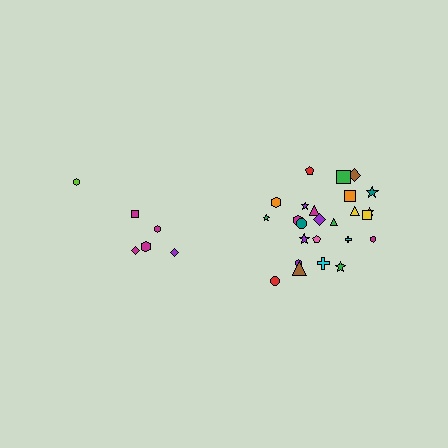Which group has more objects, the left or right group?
The right group.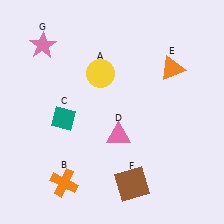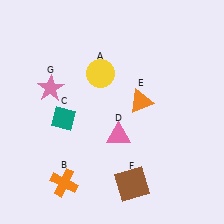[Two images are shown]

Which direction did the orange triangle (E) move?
The orange triangle (E) moved down.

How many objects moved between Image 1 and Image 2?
2 objects moved between the two images.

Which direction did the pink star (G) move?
The pink star (G) moved down.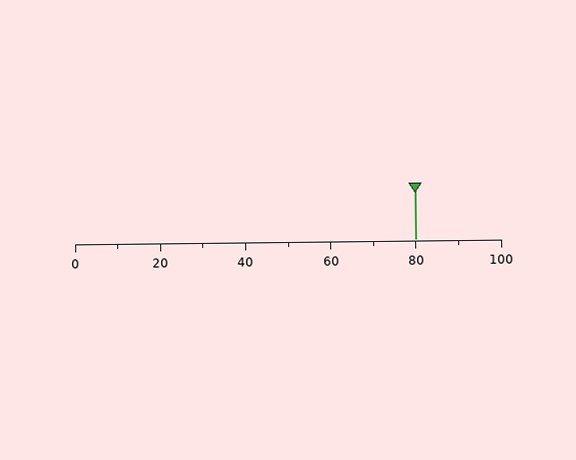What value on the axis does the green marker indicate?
The marker indicates approximately 80.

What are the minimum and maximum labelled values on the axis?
The axis runs from 0 to 100.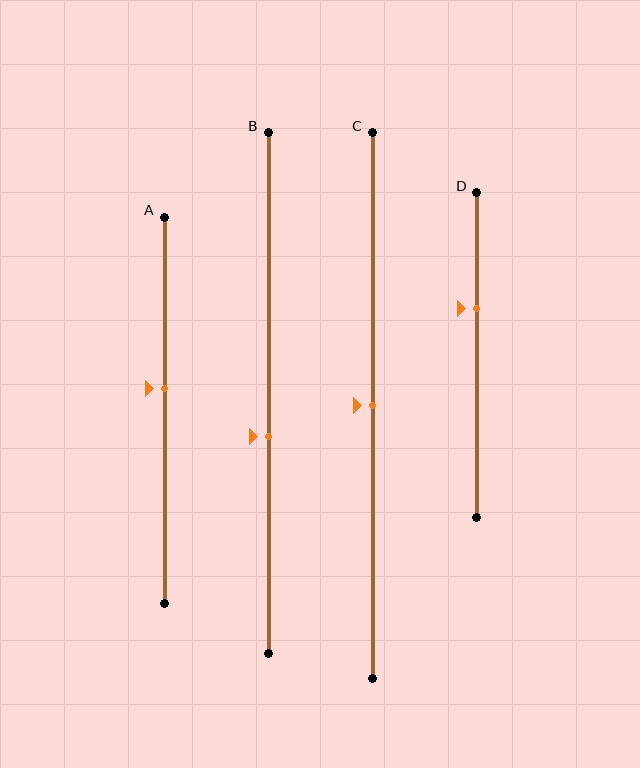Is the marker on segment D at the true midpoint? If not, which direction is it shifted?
No, the marker on segment D is shifted upward by about 14% of the segment length.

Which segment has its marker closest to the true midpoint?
Segment C has its marker closest to the true midpoint.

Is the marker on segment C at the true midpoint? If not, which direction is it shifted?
Yes, the marker on segment C is at the true midpoint.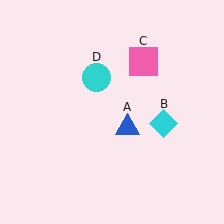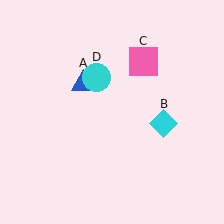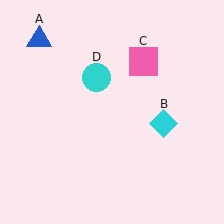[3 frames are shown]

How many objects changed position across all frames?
1 object changed position: blue triangle (object A).